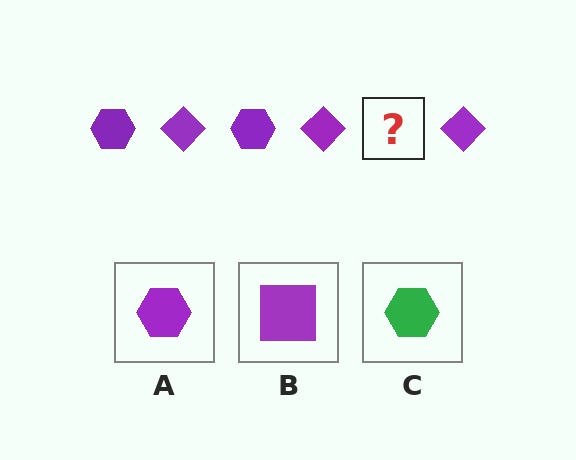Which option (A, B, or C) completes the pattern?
A.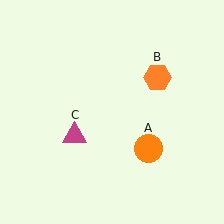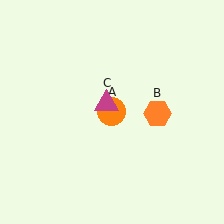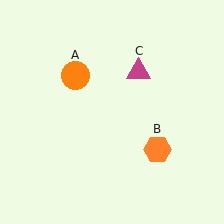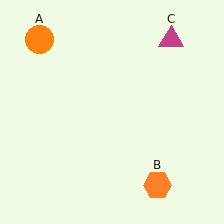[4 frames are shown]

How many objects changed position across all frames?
3 objects changed position: orange circle (object A), orange hexagon (object B), magenta triangle (object C).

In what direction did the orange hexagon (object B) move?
The orange hexagon (object B) moved down.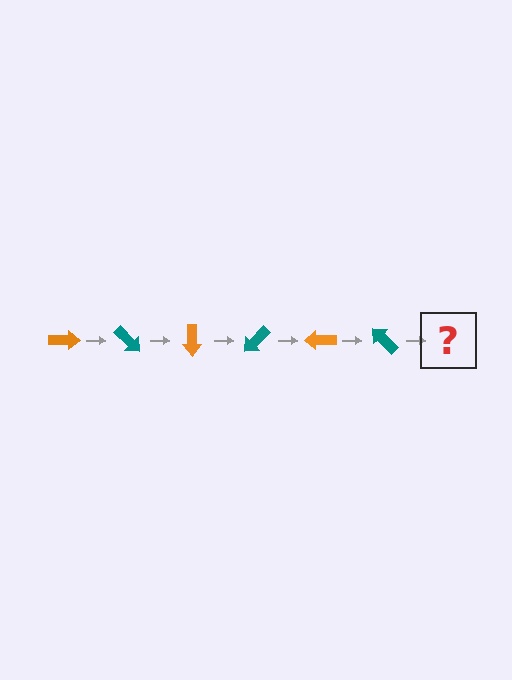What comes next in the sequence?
The next element should be an orange arrow, rotated 270 degrees from the start.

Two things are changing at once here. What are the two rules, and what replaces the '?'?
The two rules are that it rotates 45 degrees each step and the color cycles through orange and teal. The '?' should be an orange arrow, rotated 270 degrees from the start.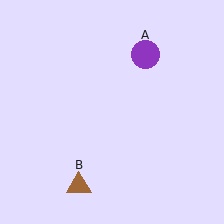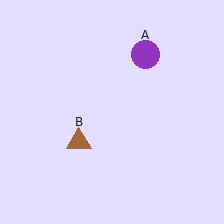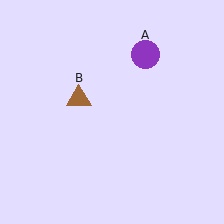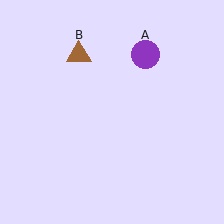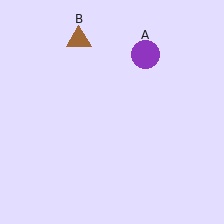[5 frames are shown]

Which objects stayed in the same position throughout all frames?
Purple circle (object A) remained stationary.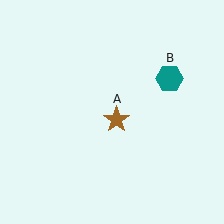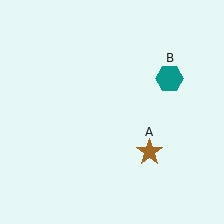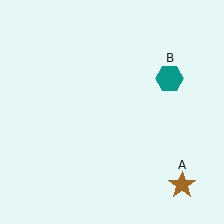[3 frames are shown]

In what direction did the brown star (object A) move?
The brown star (object A) moved down and to the right.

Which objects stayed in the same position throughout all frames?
Teal hexagon (object B) remained stationary.